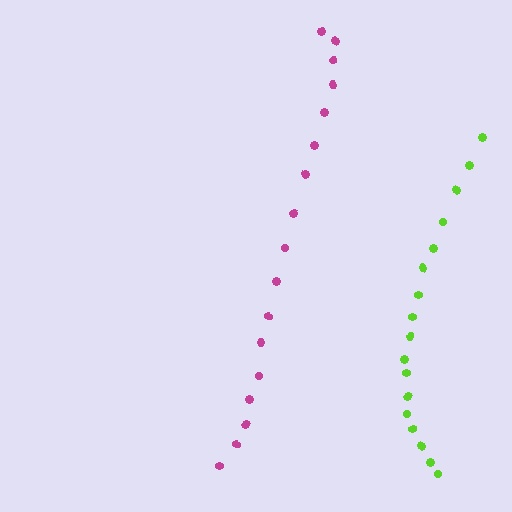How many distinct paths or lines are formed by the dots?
There are 2 distinct paths.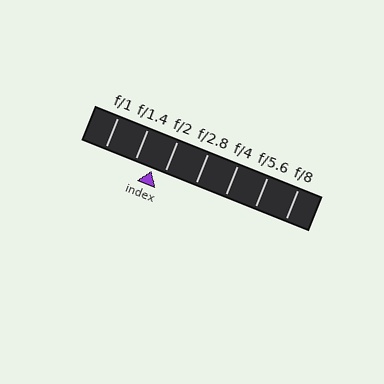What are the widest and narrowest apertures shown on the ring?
The widest aperture shown is f/1 and the narrowest is f/8.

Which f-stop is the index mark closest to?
The index mark is closest to f/2.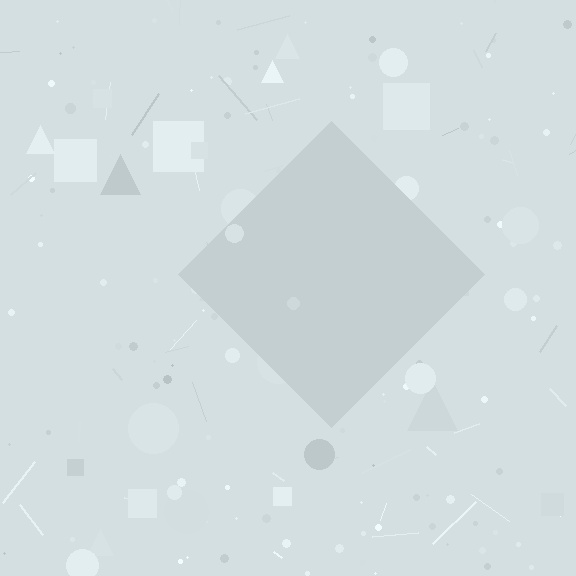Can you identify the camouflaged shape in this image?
The camouflaged shape is a diamond.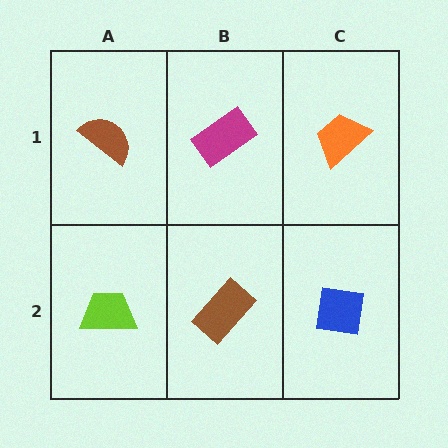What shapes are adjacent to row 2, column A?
A brown semicircle (row 1, column A), a brown rectangle (row 2, column B).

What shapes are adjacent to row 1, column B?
A brown rectangle (row 2, column B), a brown semicircle (row 1, column A), an orange trapezoid (row 1, column C).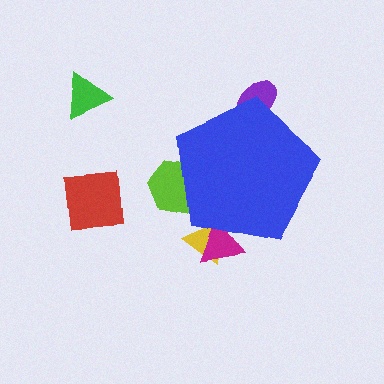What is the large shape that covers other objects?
A blue pentagon.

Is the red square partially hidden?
No, the red square is fully visible.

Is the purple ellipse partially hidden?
Yes, the purple ellipse is partially hidden behind the blue pentagon.